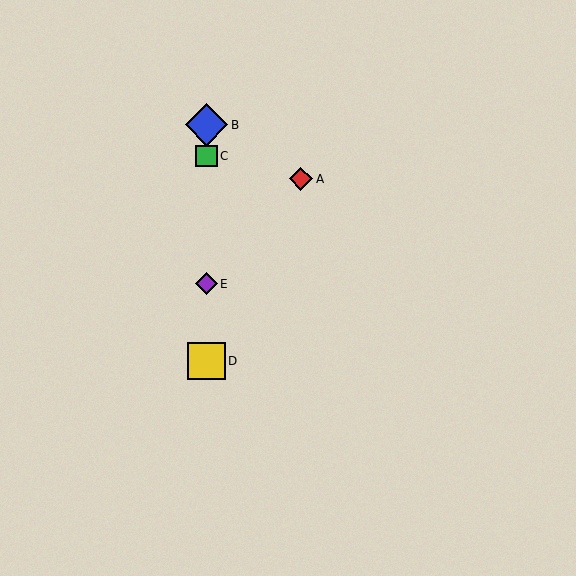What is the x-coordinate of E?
Object E is at x≈206.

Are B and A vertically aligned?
No, B is at x≈206 and A is at x≈301.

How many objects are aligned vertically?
4 objects (B, C, D, E) are aligned vertically.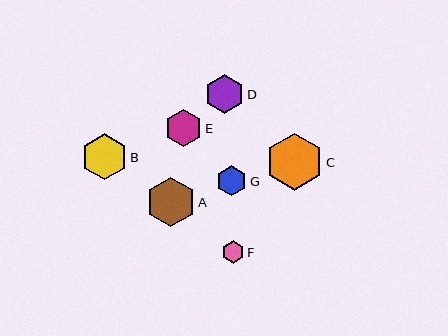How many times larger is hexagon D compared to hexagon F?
Hexagon D is approximately 1.7 times the size of hexagon F.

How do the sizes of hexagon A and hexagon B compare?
Hexagon A and hexagon B are approximately the same size.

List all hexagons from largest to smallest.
From largest to smallest: C, A, B, D, E, G, F.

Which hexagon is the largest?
Hexagon C is the largest with a size of approximately 57 pixels.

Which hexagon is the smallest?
Hexagon F is the smallest with a size of approximately 23 pixels.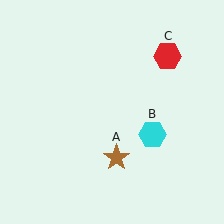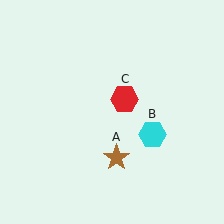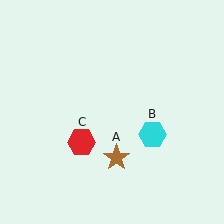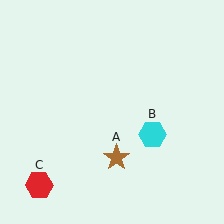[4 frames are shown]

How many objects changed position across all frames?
1 object changed position: red hexagon (object C).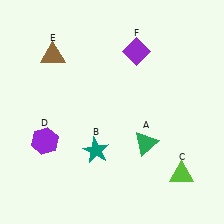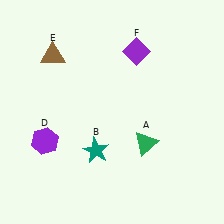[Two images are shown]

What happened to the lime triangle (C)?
The lime triangle (C) was removed in Image 2. It was in the bottom-right area of Image 1.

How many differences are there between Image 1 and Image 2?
There is 1 difference between the two images.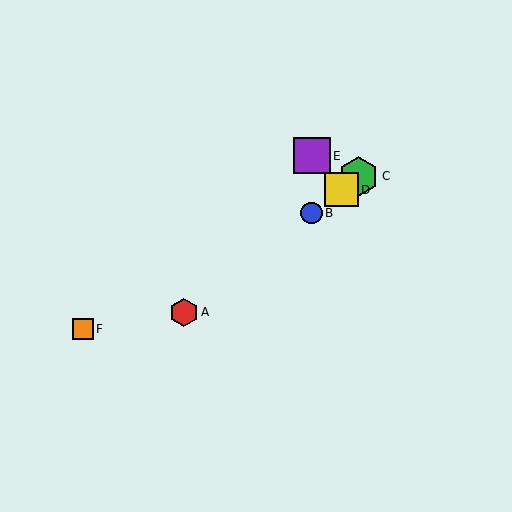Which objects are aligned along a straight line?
Objects A, B, C, D are aligned along a straight line.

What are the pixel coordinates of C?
Object C is at (359, 176).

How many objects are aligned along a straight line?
4 objects (A, B, C, D) are aligned along a straight line.